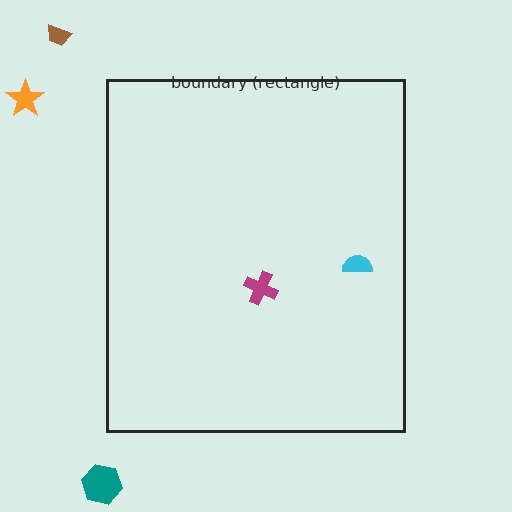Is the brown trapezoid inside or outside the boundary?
Outside.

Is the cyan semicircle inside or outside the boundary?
Inside.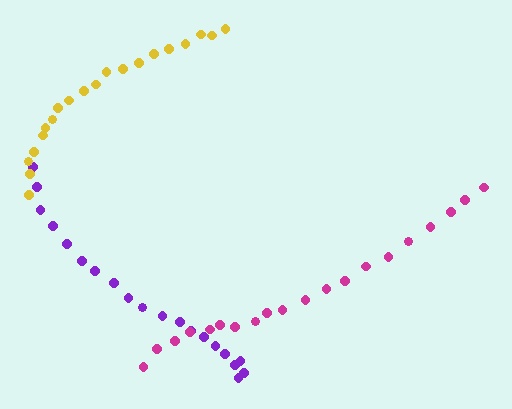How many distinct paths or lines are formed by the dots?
There are 3 distinct paths.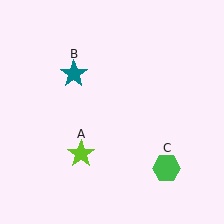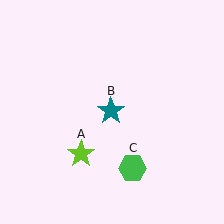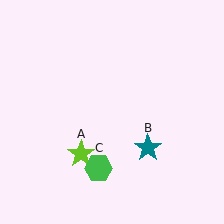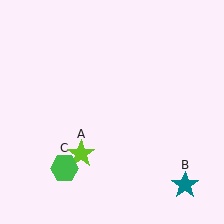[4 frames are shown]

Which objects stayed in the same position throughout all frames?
Lime star (object A) remained stationary.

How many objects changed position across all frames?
2 objects changed position: teal star (object B), green hexagon (object C).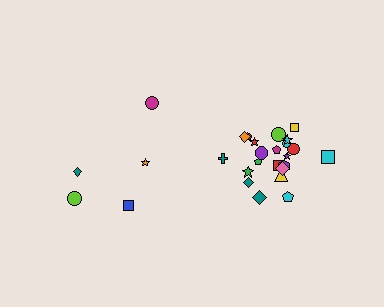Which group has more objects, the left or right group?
The right group.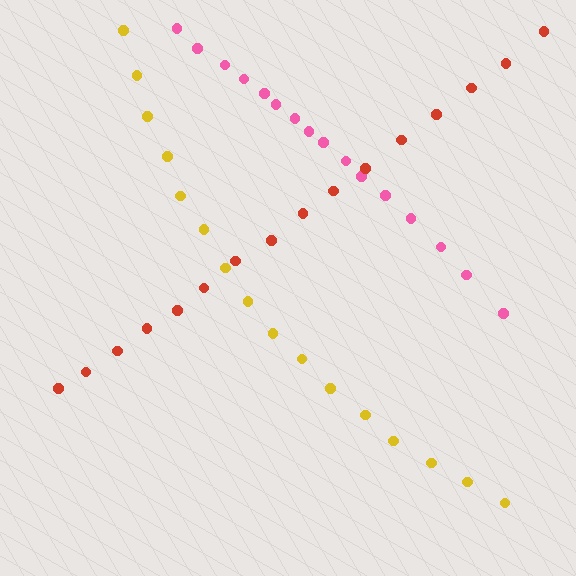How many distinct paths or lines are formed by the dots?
There are 3 distinct paths.